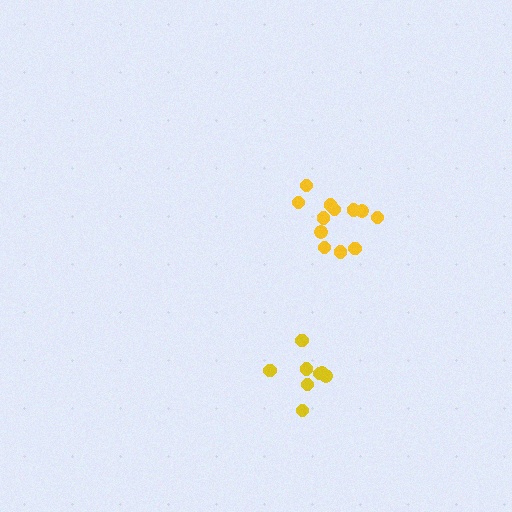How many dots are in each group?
Group 1: 8 dots, Group 2: 12 dots (20 total).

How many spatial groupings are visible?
There are 2 spatial groupings.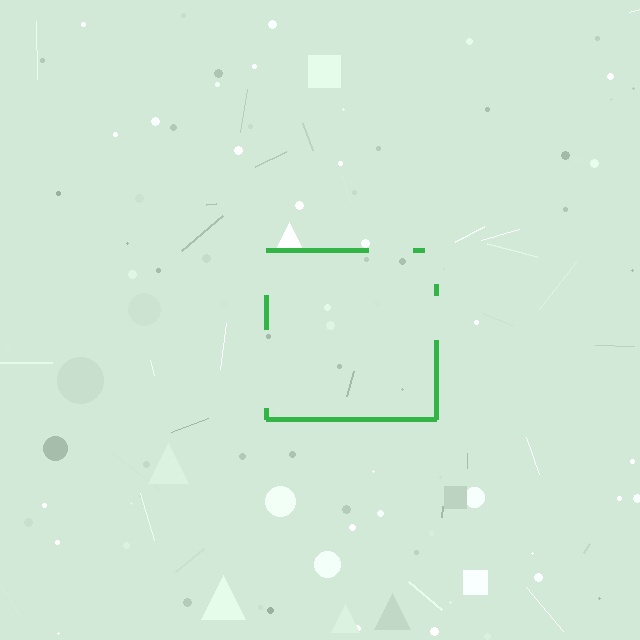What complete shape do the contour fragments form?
The contour fragments form a square.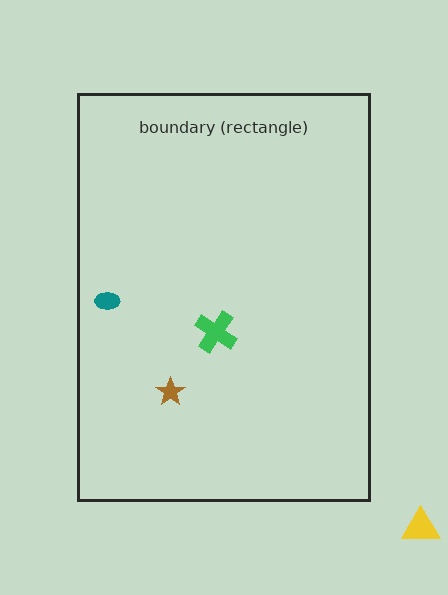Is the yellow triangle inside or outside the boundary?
Outside.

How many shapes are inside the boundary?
3 inside, 1 outside.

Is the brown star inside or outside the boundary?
Inside.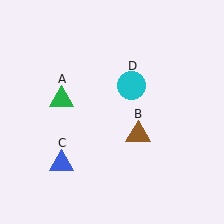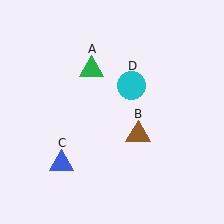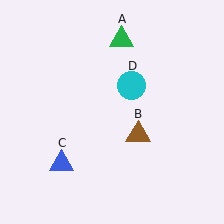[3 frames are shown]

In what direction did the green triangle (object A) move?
The green triangle (object A) moved up and to the right.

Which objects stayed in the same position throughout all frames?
Brown triangle (object B) and blue triangle (object C) and cyan circle (object D) remained stationary.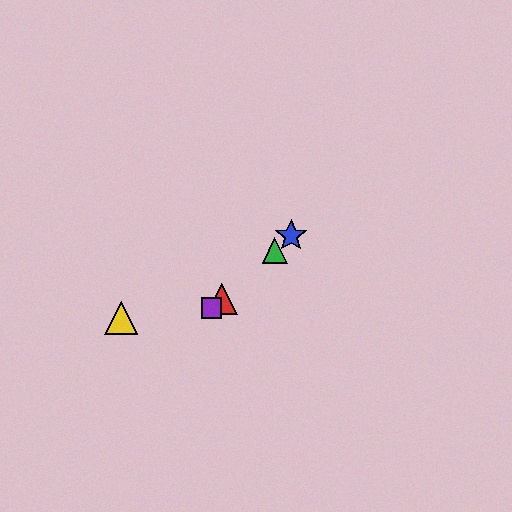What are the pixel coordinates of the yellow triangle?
The yellow triangle is at (121, 318).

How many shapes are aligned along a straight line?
4 shapes (the red triangle, the blue star, the green triangle, the purple square) are aligned along a straight line.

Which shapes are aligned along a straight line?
The red triangle, the blue star, the green triangle, the purple square are aligned along a straight line.